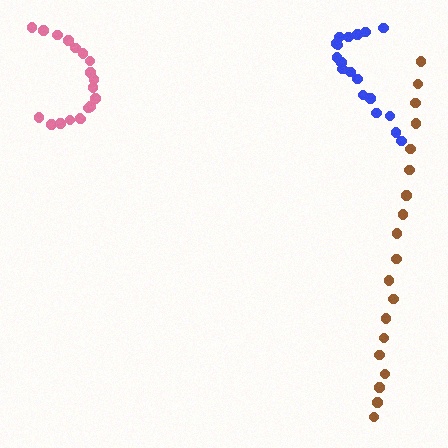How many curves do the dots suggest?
There are 3 distinct paths.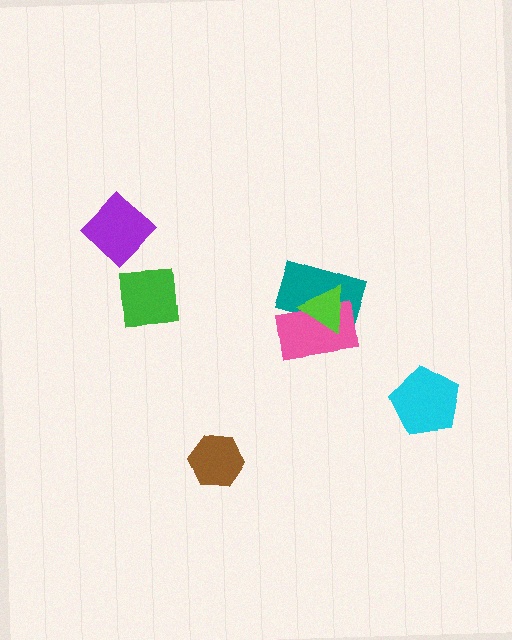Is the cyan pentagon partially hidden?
No, no other shape covers it.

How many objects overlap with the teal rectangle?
2 objects overlap with the teal rectangle.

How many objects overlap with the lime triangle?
2 objects overlap with the lime triangle.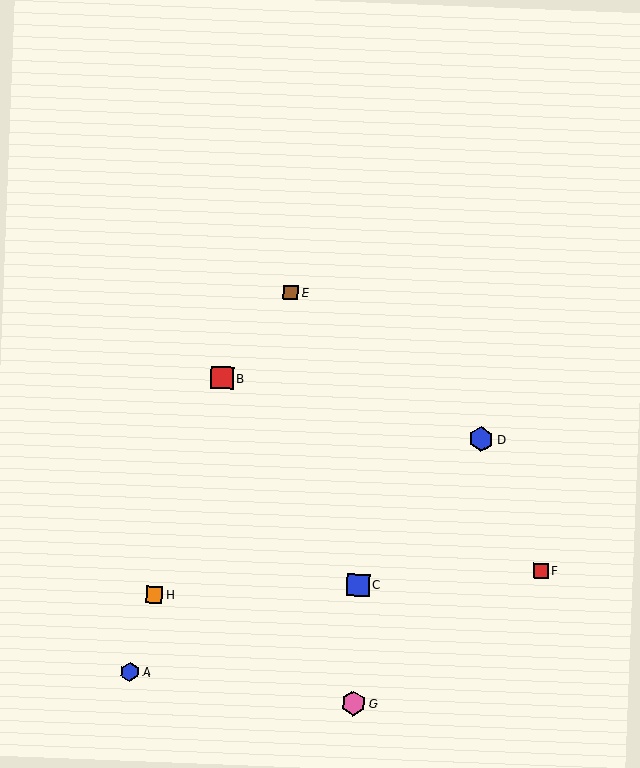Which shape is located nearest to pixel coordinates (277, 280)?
The brown square (labeled E) at (291, 292) is nearest to that location.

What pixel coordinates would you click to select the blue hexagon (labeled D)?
Click at (481, 439) to select the blue hexagon D.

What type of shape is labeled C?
Shape C is a blue square.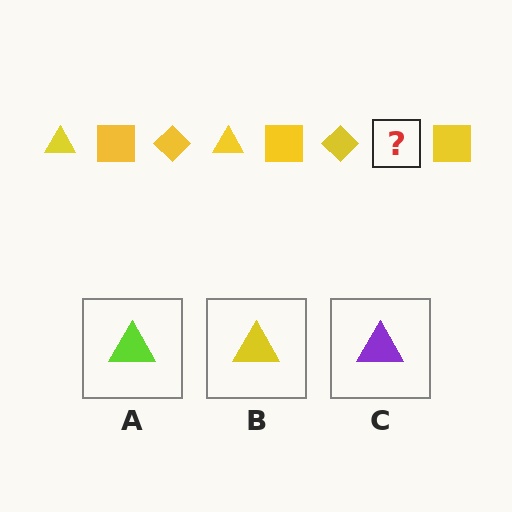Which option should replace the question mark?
Option B.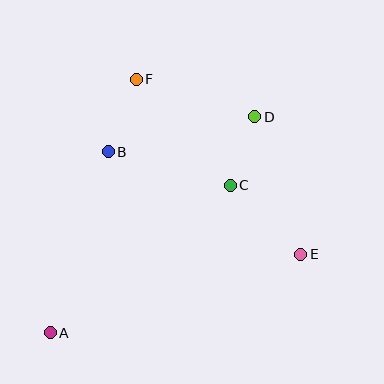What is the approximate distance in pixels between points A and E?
The distance between A and E is approximately 263 pixels.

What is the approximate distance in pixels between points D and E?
The distance between D and E is approximately 145 pixels.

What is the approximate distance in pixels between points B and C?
The distance between B and C is approximately 126 pixels.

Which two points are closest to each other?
Points C and D are closest to each other.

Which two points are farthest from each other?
Points A and D are farthest from each other.